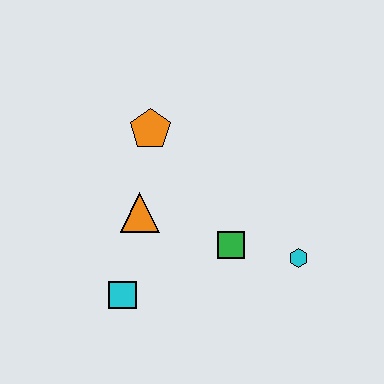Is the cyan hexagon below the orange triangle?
Yes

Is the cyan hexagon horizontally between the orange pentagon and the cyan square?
No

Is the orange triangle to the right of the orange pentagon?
No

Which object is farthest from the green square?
The orange pentagon is farthest from the green square.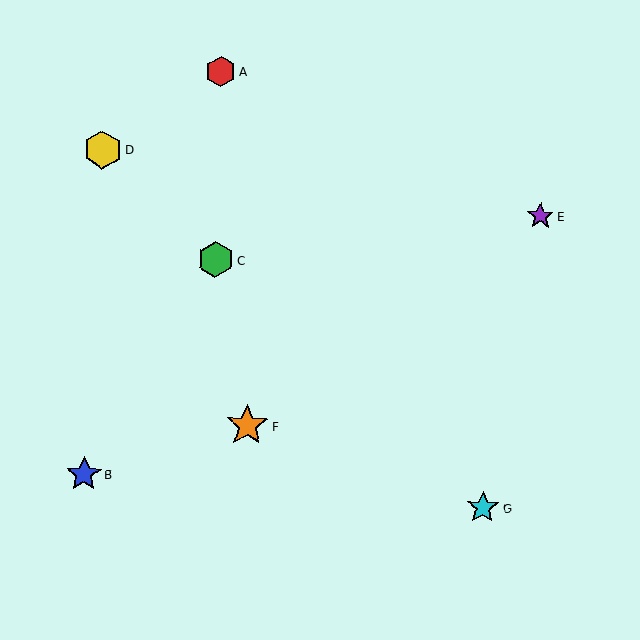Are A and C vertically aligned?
Yes, both are at x≈221.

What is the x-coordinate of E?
Object E is at x≈540.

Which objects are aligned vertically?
Objects A, C are aligned vertically.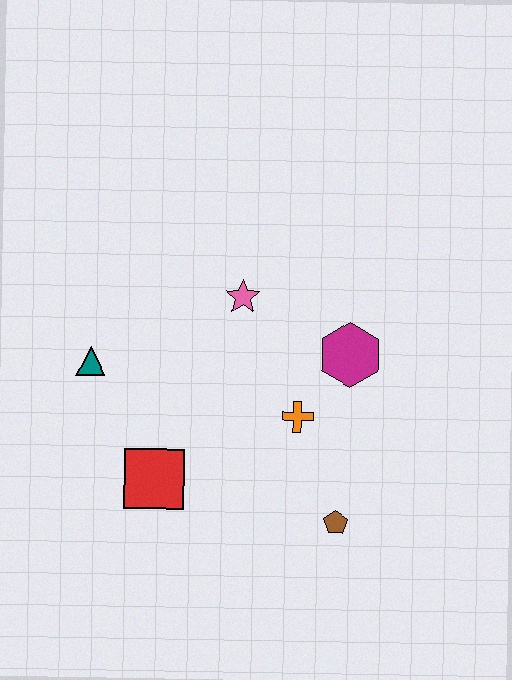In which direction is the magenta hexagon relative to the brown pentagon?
The magenta hexagon is above the brown pentagon.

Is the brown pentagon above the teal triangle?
No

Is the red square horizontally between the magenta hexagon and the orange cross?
No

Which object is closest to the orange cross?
The magenta hexagon is closest to the orange cross.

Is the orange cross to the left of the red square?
No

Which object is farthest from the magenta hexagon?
The teal triangle is farthest from the magenta hexagon.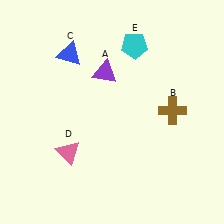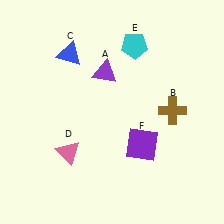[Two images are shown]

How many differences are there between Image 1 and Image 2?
There is 1 difference between the two images.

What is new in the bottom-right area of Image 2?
A purple square (F) was added in the bottom-right area of Image 2.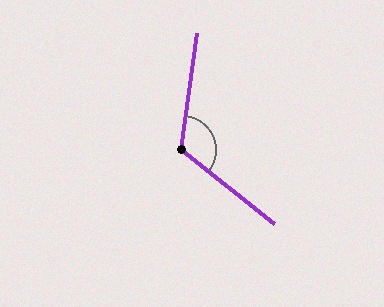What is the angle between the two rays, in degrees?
Approximately 121 degrees.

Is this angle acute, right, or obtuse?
It is obtuse.